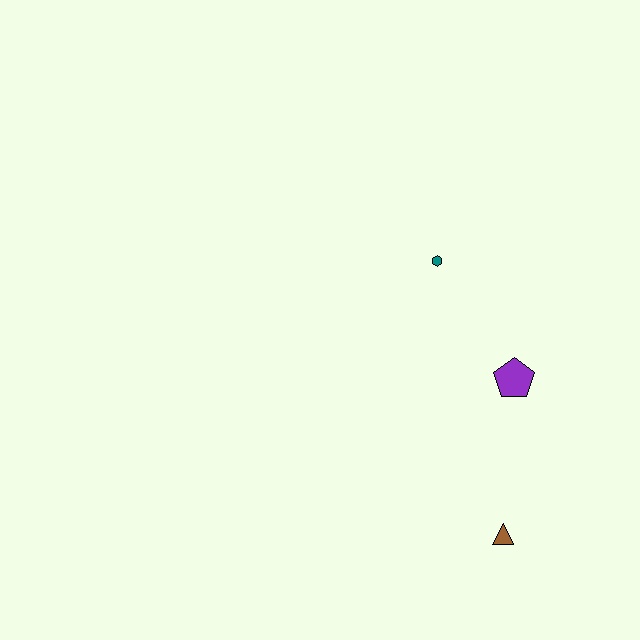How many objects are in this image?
There are 3 objects.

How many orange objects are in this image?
There are no orange objects.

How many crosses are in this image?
There are no crosses.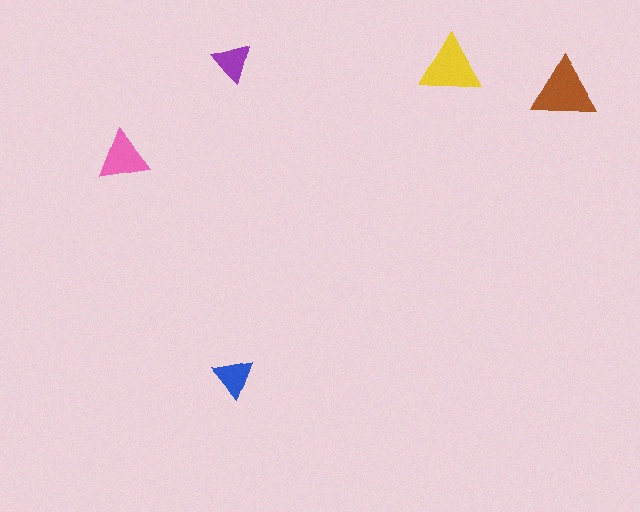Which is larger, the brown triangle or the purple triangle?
The brown one.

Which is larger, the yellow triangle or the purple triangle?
The yellow one.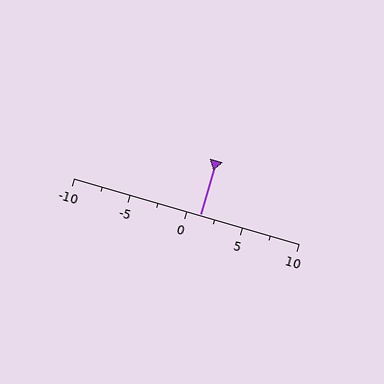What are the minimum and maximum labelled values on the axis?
The axis runs from -10 to 10.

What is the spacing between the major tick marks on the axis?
The major ticks are spaced 5 apart.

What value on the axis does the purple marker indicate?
The marker indicates approximately 1.2.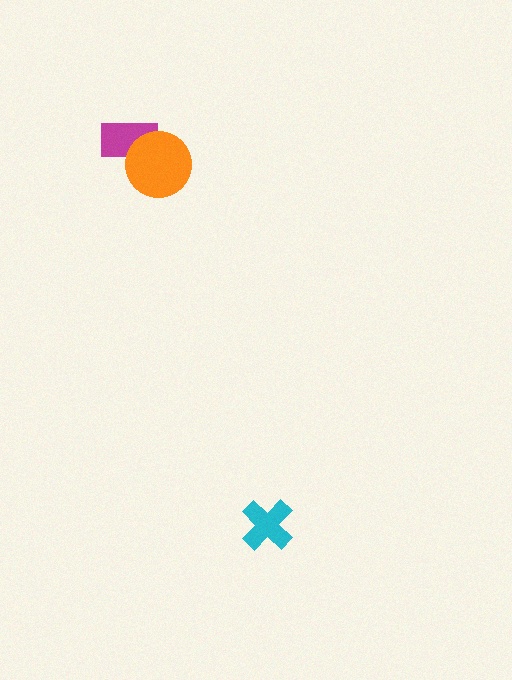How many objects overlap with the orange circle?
1 object overlaps with the orange circle.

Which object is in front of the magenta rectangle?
The orange circle is in front of the magenta rectangle.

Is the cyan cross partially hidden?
No, no other shape covers it.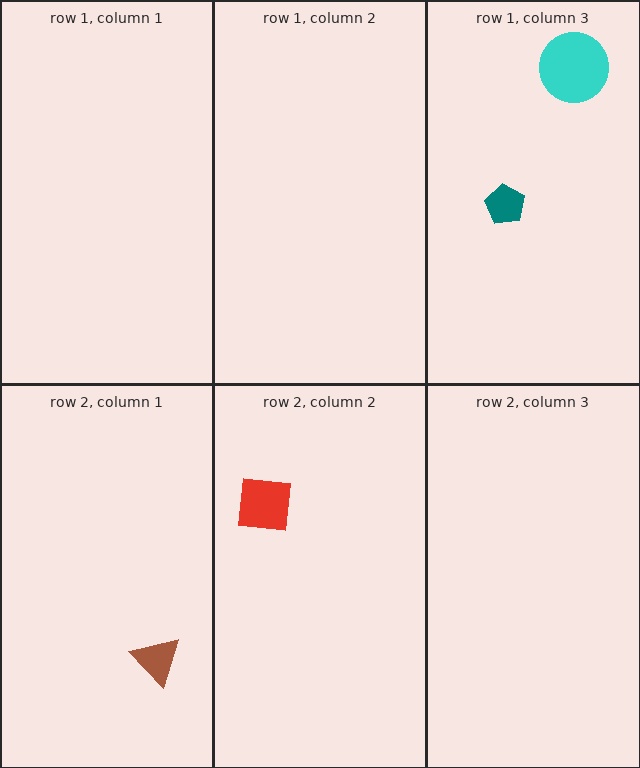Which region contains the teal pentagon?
The row 1, column 3 region.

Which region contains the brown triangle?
The row 2, column 1 region.